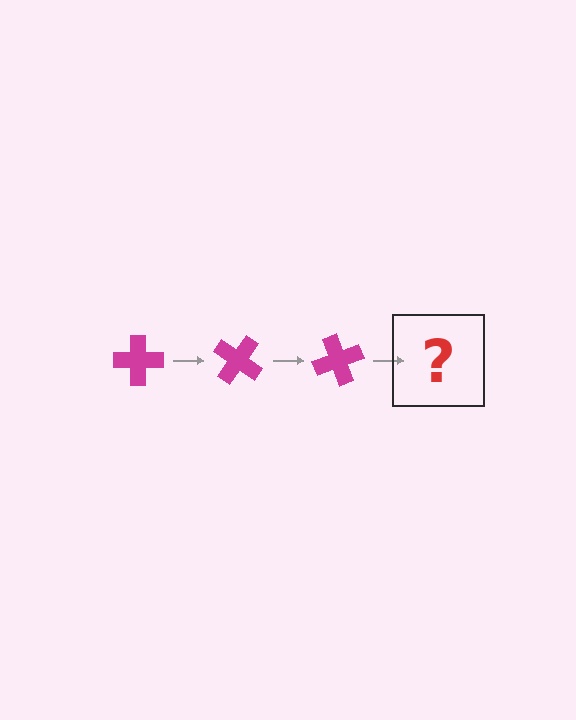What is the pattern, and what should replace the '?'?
The pattern is that the cross rotates 35 degrees each step. The '?' should be a magenta cross rotated 105 degrees.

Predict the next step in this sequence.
The next step is a magenta cross rotated 105 degrees.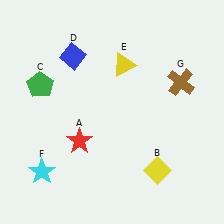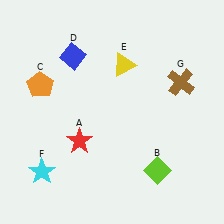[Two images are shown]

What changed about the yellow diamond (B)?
In Image 1, B is yellow. In Image 2, it changed to lime.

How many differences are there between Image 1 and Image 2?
There are 2 differences between the two images.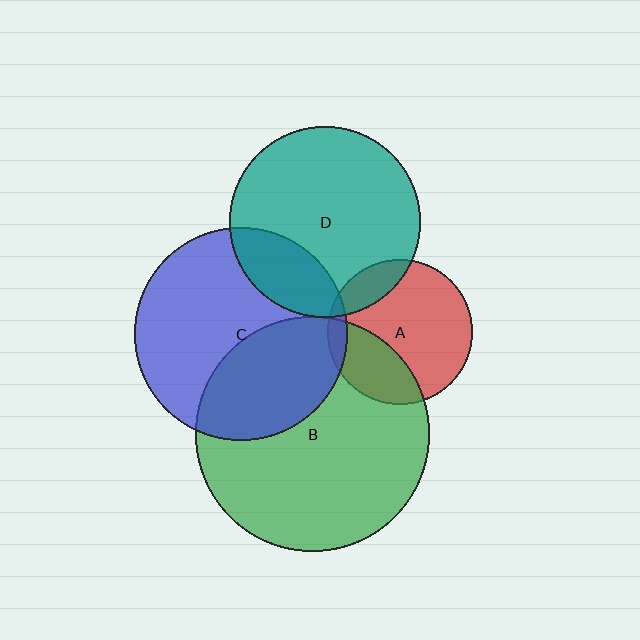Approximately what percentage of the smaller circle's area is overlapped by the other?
Approximately 15%.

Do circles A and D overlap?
Yes.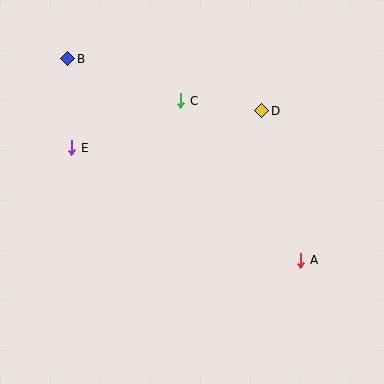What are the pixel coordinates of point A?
Point A is at (301, 260).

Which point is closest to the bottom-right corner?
Point A is closest to the bottom-right corner.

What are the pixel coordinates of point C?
Point C is at (181, 101).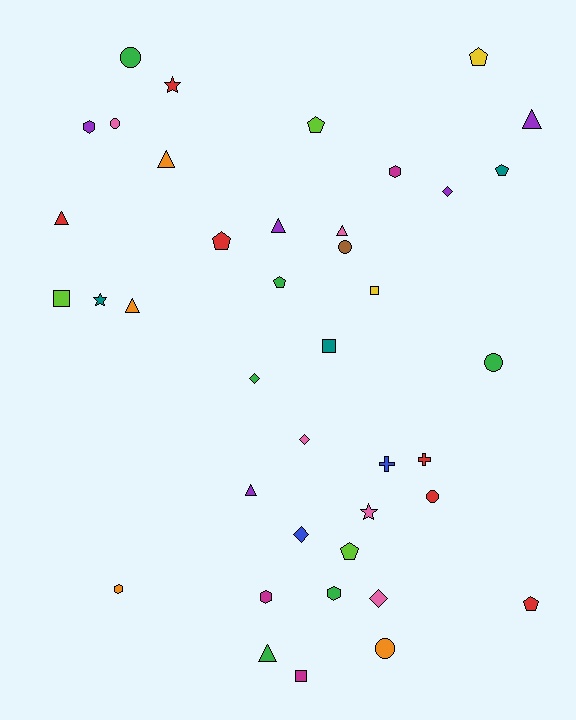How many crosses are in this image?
There are 2 crosses.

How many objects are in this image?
There are 40 objects.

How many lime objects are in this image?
There are 3 lime objects.